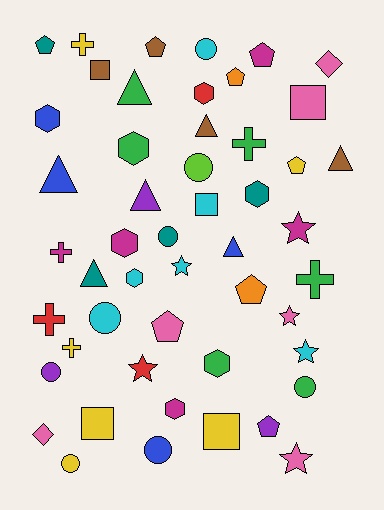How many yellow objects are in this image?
There are 6 yellow objects.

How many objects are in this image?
There are 50 objects.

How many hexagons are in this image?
There are 8 hexagons.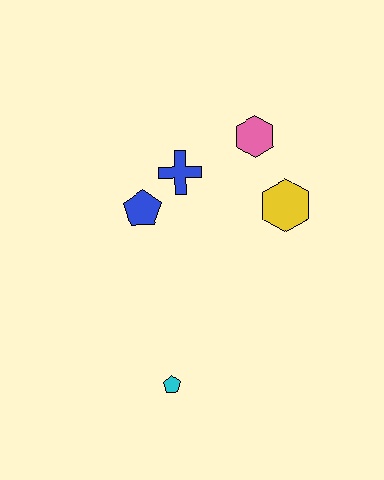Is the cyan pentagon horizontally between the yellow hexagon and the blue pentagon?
Yes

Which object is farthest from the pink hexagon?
The cyan pentagon is farthest from the pink hexagon.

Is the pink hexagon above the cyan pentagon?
Yes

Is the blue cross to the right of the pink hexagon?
No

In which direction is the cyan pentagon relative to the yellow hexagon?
The cyan pentagon is below the yellow hexagon.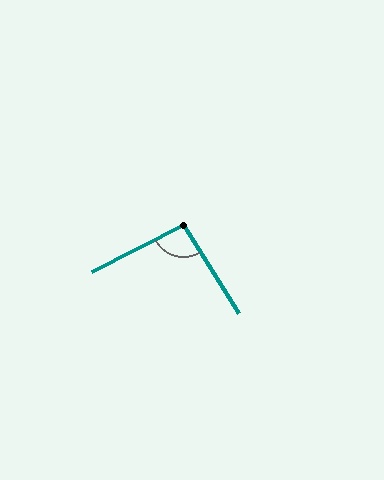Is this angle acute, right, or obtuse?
It is approximately a right angle.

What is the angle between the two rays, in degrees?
Approximately 95 degrees.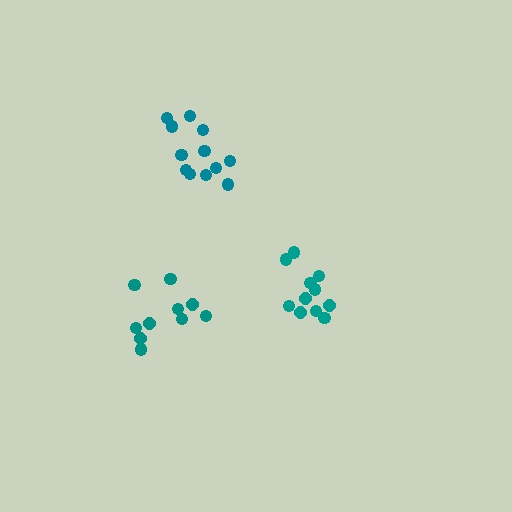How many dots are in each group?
Group 1: 11 dots, Group 2: 12 dots, Group 3: 10 dots (33 total).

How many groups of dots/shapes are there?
There are 3 groups.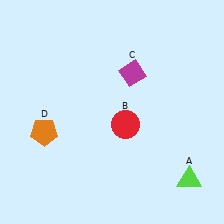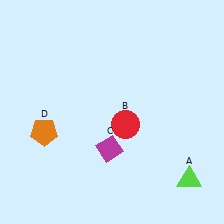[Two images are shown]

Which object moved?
The magenta diamond (C) moved down.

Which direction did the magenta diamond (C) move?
The magenta diamond (C) moved down.